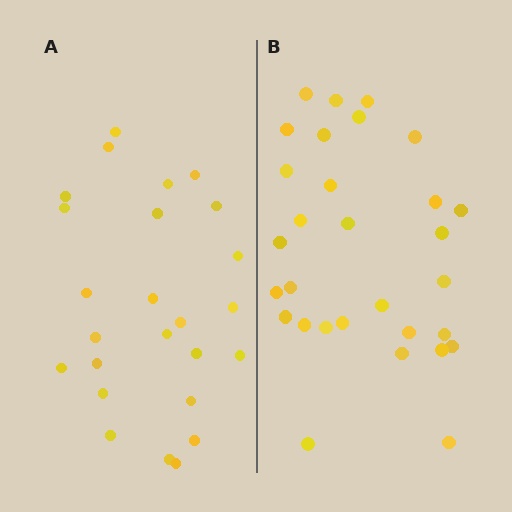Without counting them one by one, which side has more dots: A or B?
Region B (the right region) has more dots.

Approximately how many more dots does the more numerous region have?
Region B has about 5 more dots than region A.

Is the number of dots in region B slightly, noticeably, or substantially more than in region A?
Region B has only slightly more — the two regions are fairly close. The ratio is roughly 1.2 to 1.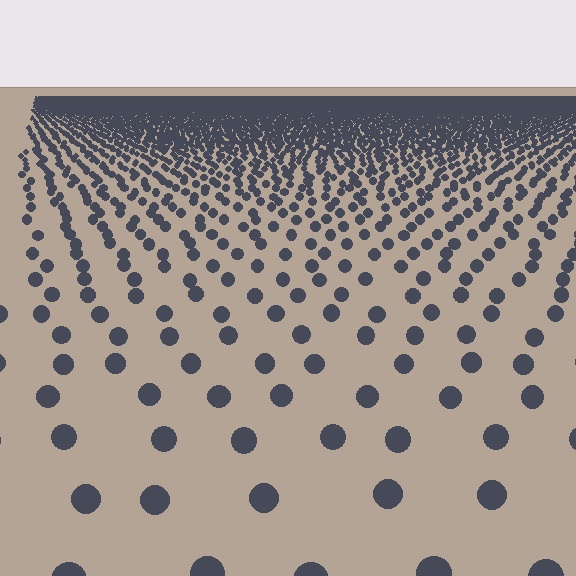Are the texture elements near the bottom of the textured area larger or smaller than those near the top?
Larger. Near the bottom, elements are closer to the viewer and appear at a bigger on-screen size.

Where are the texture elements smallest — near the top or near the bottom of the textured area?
Near the top.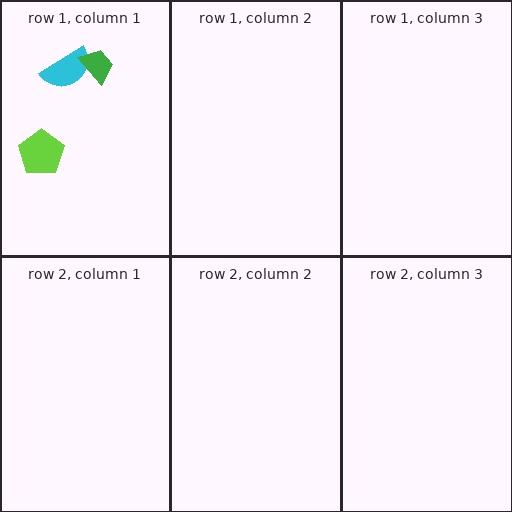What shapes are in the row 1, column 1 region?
The lime pentagon, the cyan semicircle, the green trapezoid.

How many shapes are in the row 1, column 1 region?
3.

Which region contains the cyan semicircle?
The row 1, column 1 region.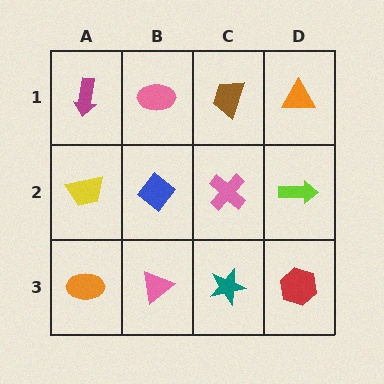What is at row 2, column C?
A pink cross.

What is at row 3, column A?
An orange ellipse.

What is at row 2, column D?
A lime arrow.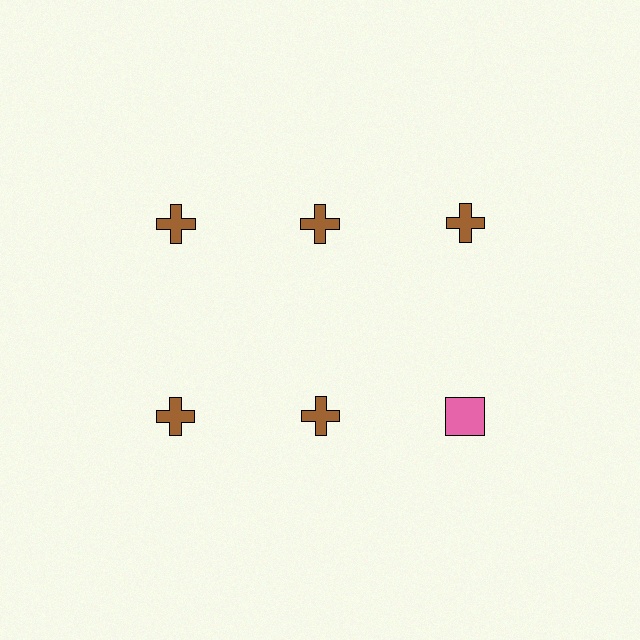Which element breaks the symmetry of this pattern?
The pink square in the second row, center column breaks the symmetry. All other shapes are brown crosses.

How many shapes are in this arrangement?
There are 6 shapes arranged in a grid pattern.